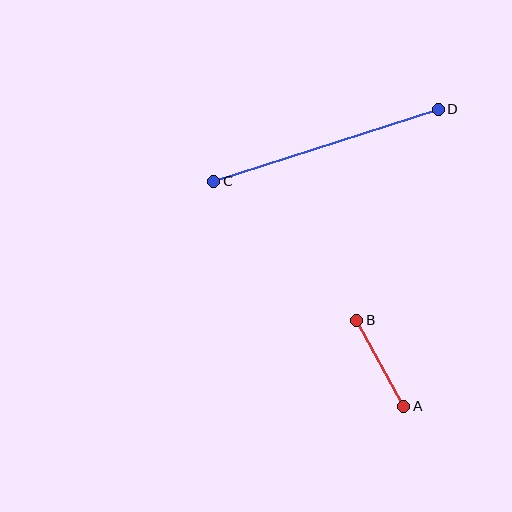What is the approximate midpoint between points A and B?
The midpoint is at approximately (380, 363) pixels.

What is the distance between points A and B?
The distance is approximately 98 pixels.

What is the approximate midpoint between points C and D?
The midpoint is at approximately (326, 145) pixels.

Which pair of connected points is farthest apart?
Points C and D are farthest apart.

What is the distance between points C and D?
The distance is approximately 236 pixels.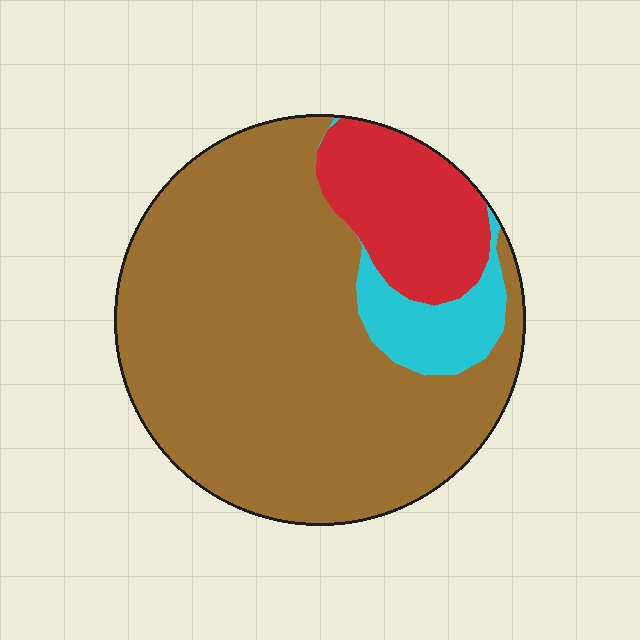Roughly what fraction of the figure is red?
Red covers roughly 15% of the figure.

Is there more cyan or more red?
Red.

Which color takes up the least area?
Cyan, at roughly 10%.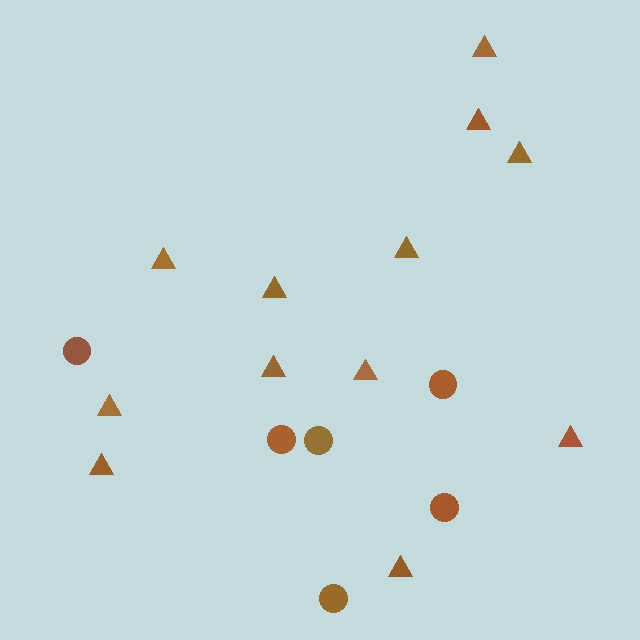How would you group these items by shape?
There are 2 groups: one group of triangles (12) and one group of circles (6).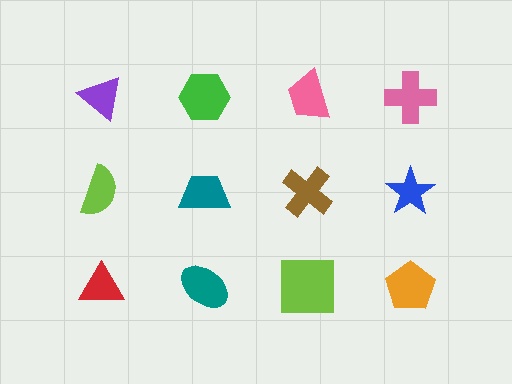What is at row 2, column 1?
A lime semicircle.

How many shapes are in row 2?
4 shapes.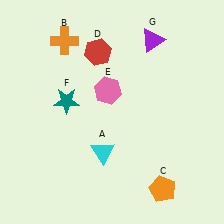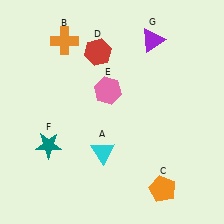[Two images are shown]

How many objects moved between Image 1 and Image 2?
1 object moved between the two images.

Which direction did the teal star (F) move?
The teal star (F) moved down.